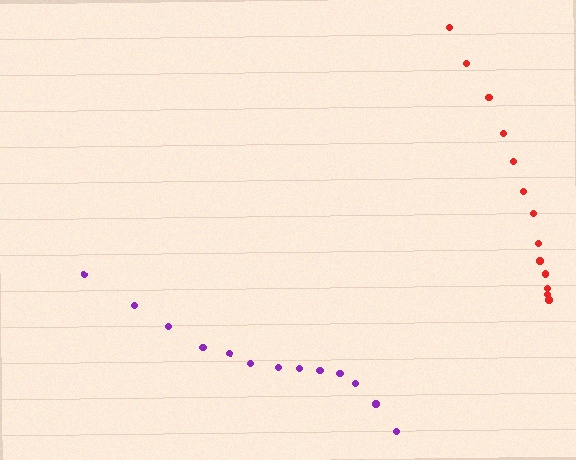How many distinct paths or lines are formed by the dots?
There are 2 distinct paths.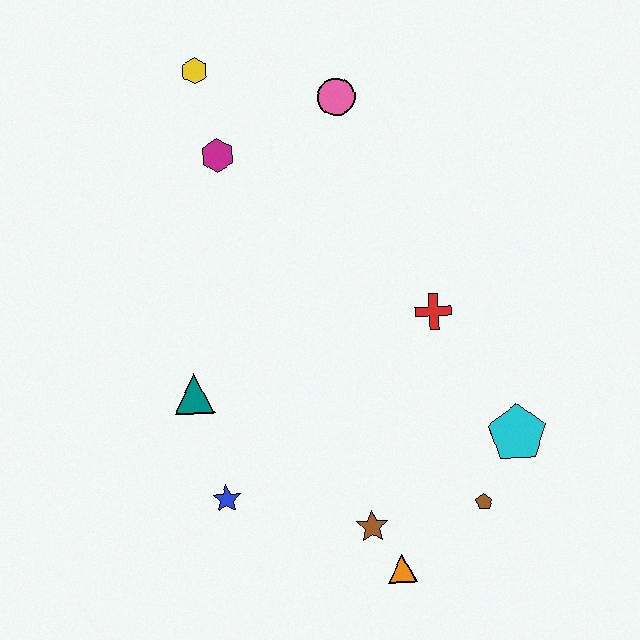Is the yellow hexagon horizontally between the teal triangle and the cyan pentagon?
Yes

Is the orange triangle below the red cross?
Yes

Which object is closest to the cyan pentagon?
The brown pentagon is closest to the cyan pentagon.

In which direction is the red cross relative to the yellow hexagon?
The red cross is below the yellow hexagon.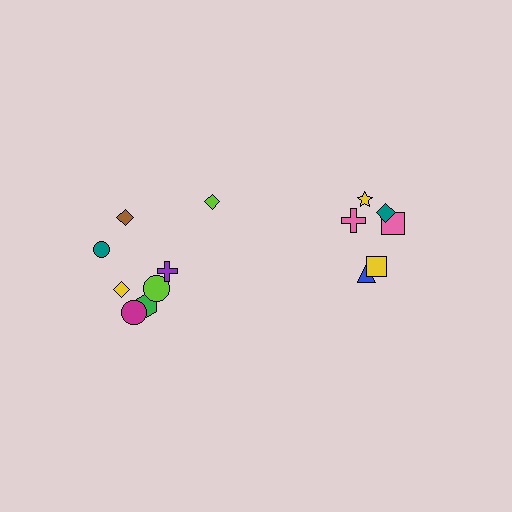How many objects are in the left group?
There are 8 objects.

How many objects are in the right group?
There are 6 objects.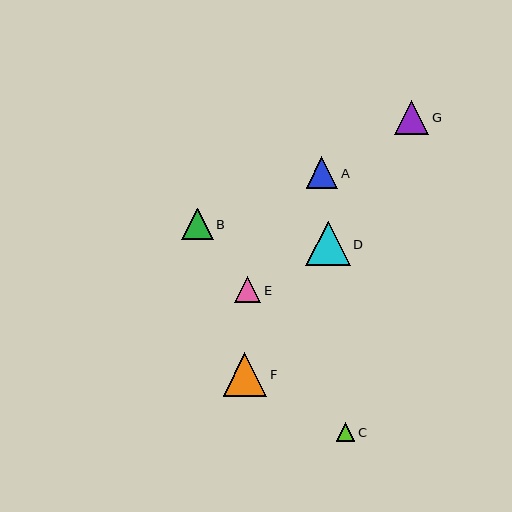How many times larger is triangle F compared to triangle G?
Triangle F is approximately 1.3 times the size of triangle G.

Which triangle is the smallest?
Triangle C is the smallest with a size of approximately 19 pixels.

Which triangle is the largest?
Triangle D is the largest with a size of approximately 44 pixels.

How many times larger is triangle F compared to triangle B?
Triangle F is approximately 1.4 times the size of triangle B.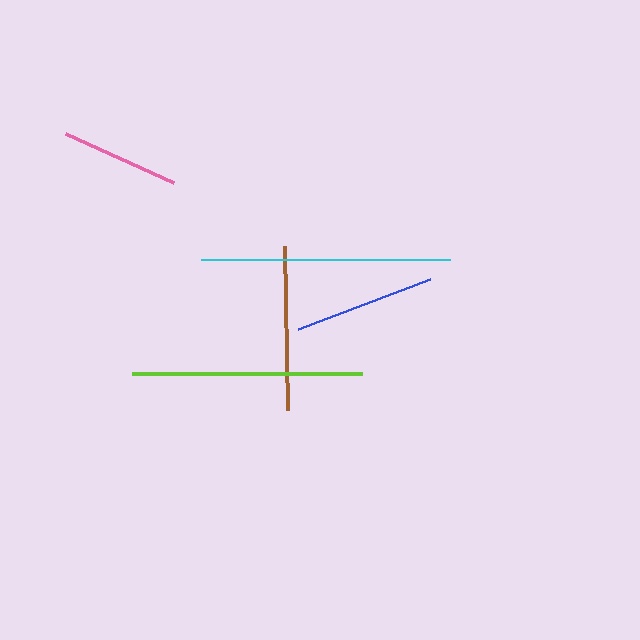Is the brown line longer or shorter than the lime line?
The lime line is longer than the brown line.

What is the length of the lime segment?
The lime segment is approximately 230 pixels long.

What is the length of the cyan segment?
The cyan segment is approximately 249 pixels long.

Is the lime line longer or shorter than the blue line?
The lime line is longer than the blue line.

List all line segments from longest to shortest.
From longest to shortest: cyan, lime, brown, blue, pink.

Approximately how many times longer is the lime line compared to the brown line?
The lime line is approximately 1.4 times the length of the brown line.